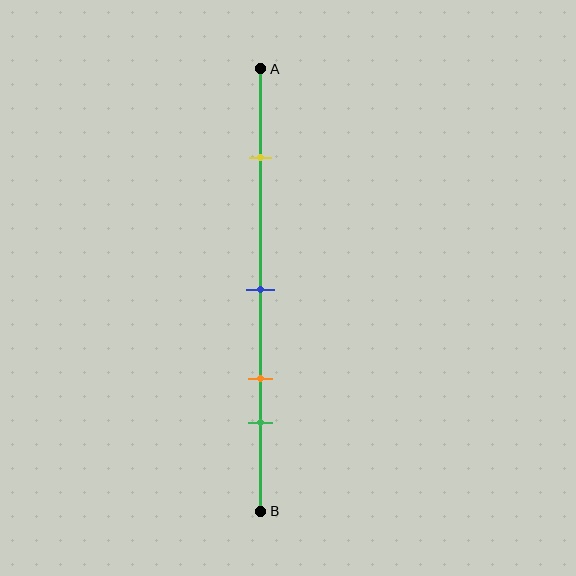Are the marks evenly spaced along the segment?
No, the marks are not evenly spaced.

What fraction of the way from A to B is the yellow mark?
The yellow mark is approximately 20% (0.2) of the way from A to B.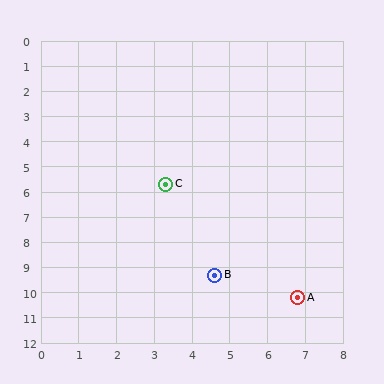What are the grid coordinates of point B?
Point B is at approximately (4.6, 9.3).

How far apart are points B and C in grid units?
Points B and C are about 3.8 grid units apart.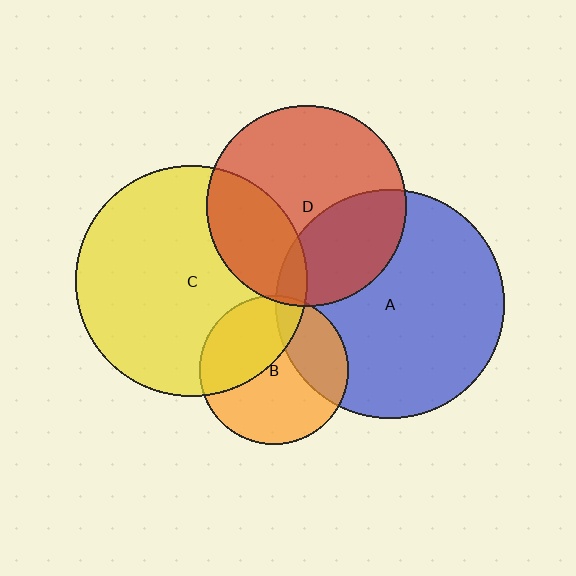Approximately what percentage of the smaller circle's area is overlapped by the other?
Approximately 30%.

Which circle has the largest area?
Circle C (yellow).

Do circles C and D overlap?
Yes.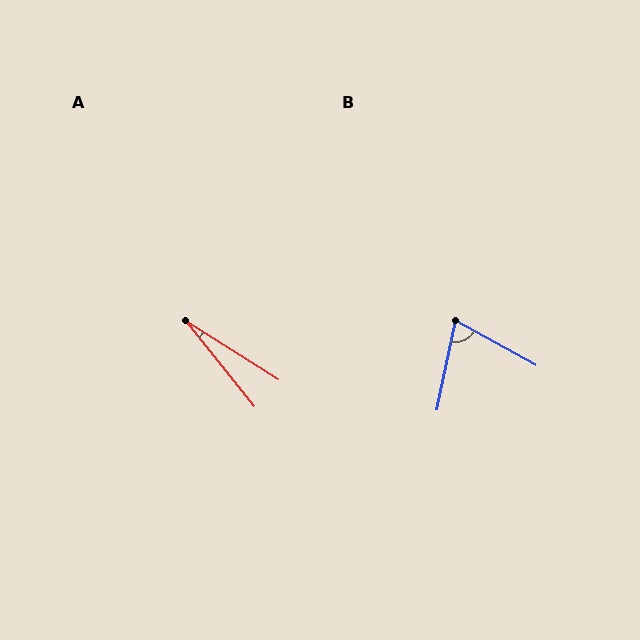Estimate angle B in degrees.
Approximately 73 degrees.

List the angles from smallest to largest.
A (19°), B (73°).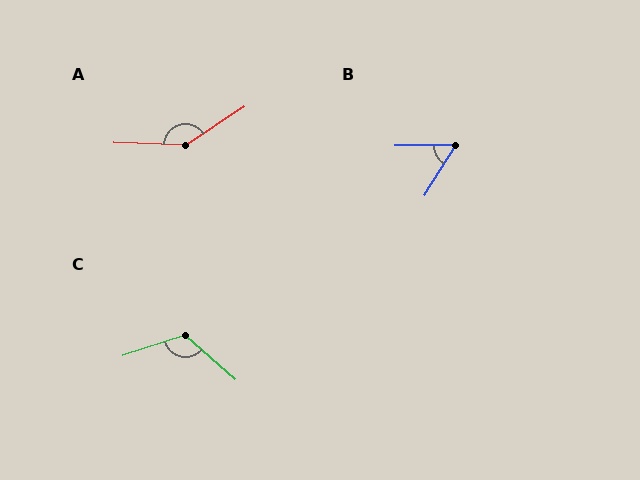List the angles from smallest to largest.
B (57°), C (120°), A (145°).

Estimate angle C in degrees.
Approximately 120 degrees.